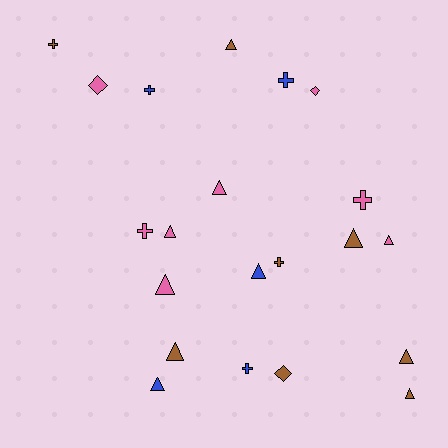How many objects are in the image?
There are 21 objects.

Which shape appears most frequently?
Triangle, with 11 objects.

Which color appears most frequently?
Pink, with 8 objects.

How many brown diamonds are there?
There is 1 brown diamond.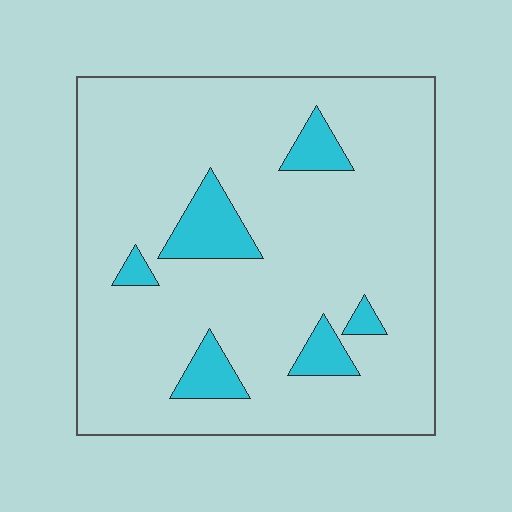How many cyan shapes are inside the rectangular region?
6.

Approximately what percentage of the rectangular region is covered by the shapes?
Approximately 10%.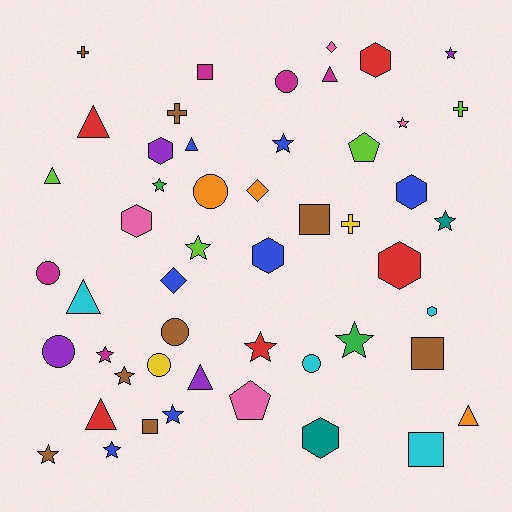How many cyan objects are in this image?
There are 4 cyan objects.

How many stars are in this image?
There are 13 stars.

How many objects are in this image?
There are 50 objects.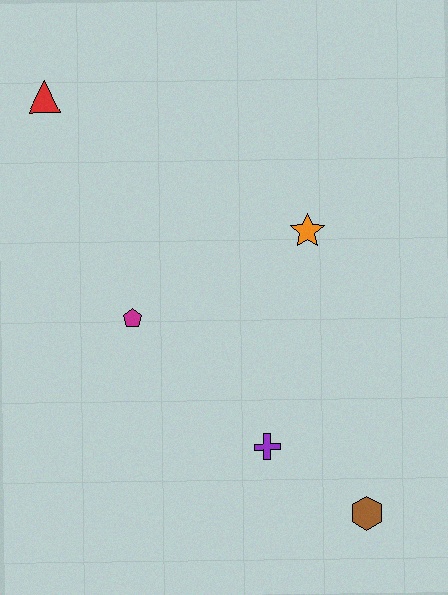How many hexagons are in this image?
There is 1 hexagon.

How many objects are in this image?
There are 5 objects.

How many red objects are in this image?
There is 1 red object.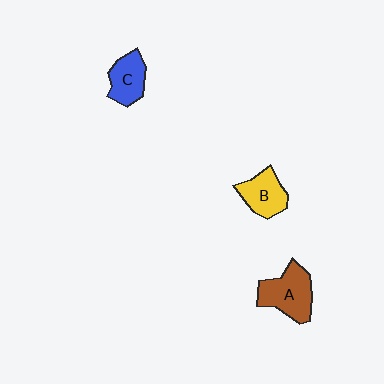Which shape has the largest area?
Shape A (brown).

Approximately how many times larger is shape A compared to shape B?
Approximately 1.4 times.